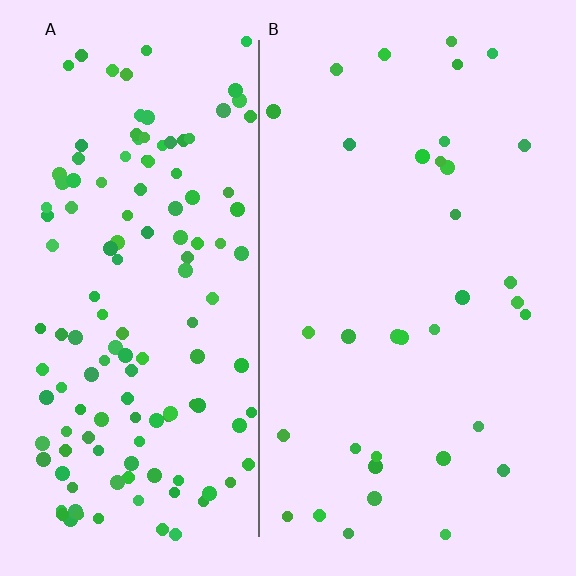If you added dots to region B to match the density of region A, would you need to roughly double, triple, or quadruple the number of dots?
Approximately quadruple.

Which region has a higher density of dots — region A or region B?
A (the left).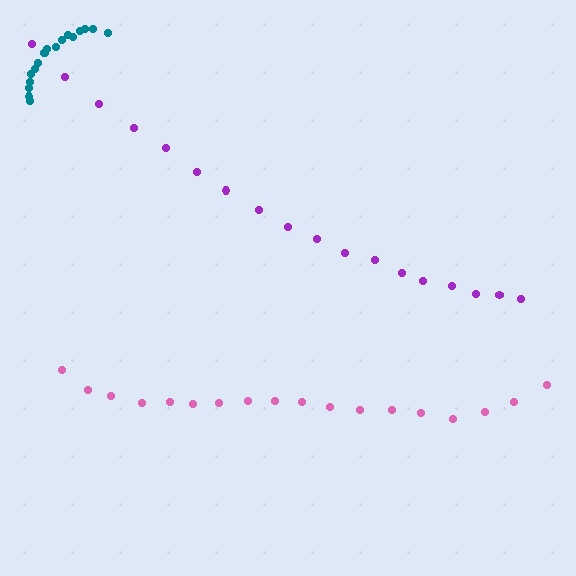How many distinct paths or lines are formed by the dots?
There are 3 distinct paths.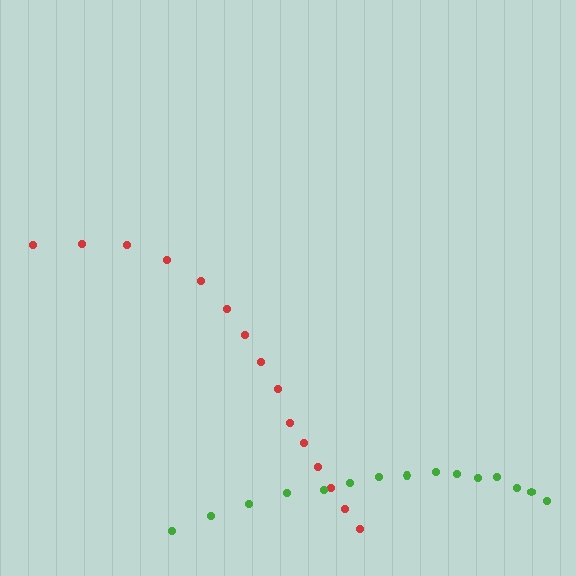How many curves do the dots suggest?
There are 2 distinct paths.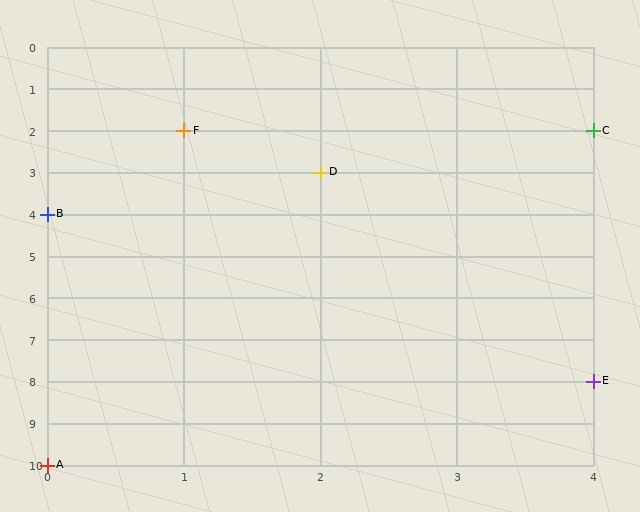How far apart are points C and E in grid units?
Points C and E are 6 rows apart.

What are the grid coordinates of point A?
Point A is at grid coordinates (0, 10).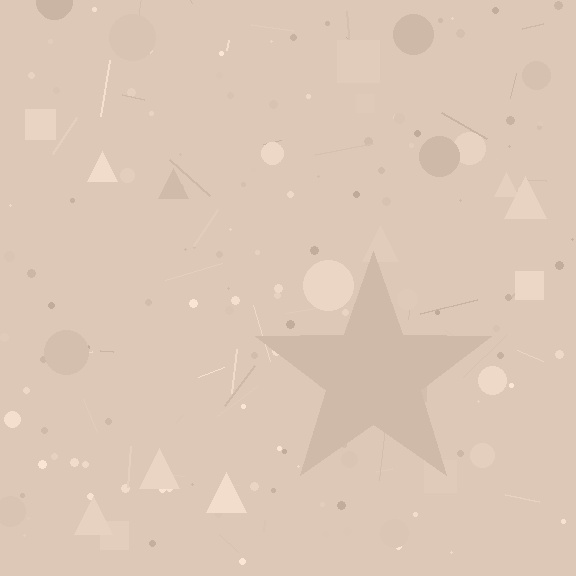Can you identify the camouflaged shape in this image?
The camouflaged shape is a star.